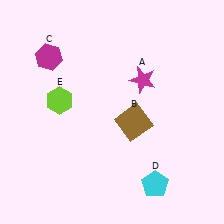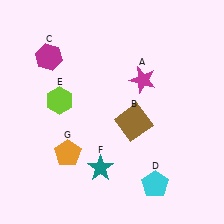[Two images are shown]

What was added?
A teal star (F), an orange pentagon (G) were added in Image 2.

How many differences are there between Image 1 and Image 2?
There are 2 differences between the two images.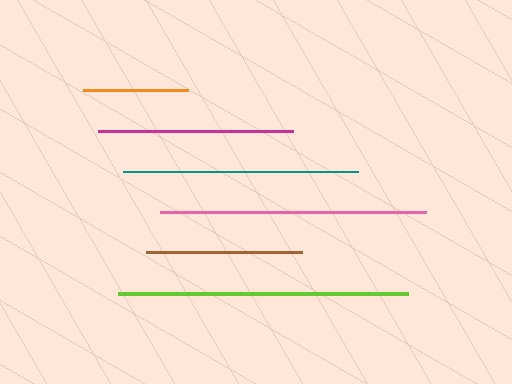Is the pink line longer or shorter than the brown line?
The pink line is longer than the brown line.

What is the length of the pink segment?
The pink segment is approximately 266 pixels long.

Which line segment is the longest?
The lime line is the longest at approximately 290 pixels.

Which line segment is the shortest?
The orange line is the shortest at approximately 105 pixels.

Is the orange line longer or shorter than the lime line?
The lime line is longer than the orange line.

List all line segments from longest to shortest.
From longest to shortest: lime, pink, teal, magenta, brown, orange.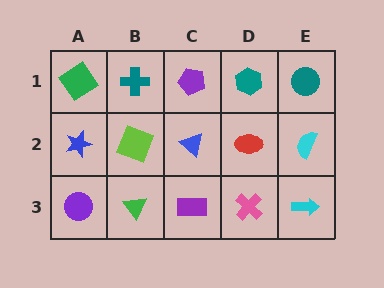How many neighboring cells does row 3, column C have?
3.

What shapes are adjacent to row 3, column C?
A blue triangle (row 2, column C), a green triangle (row 3, column B), a pink cross (row 3, column D).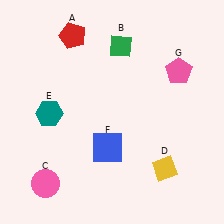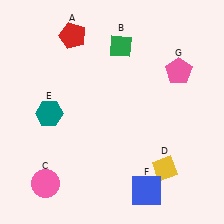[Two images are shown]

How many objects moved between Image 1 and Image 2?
1 object moved between the two images.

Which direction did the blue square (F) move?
The blue square (F) moved down.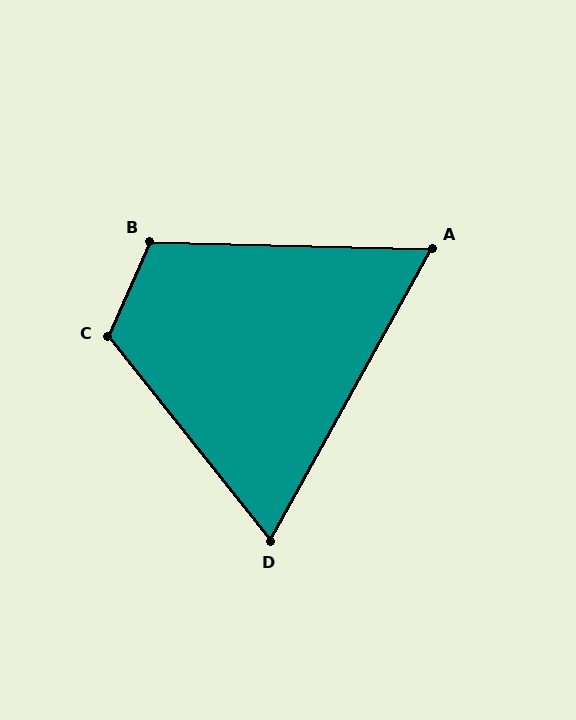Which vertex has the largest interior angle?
C, at approximately 118 degrees.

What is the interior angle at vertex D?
Approximately 67 degrees (acute).